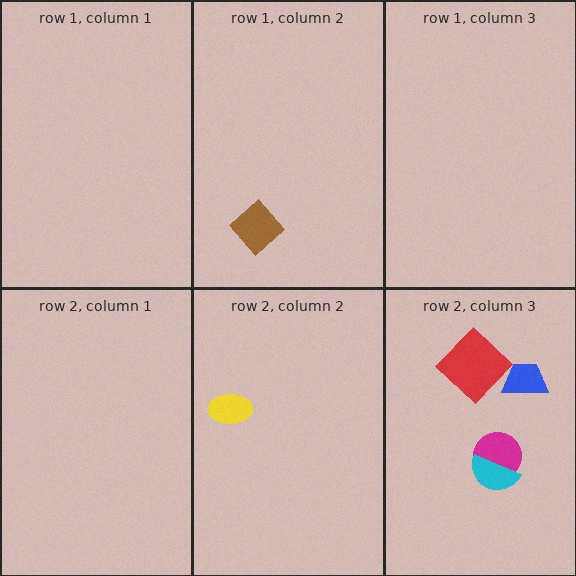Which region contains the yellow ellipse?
The row 2, column 2 region.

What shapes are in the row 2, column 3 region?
The blue trapezoid, the magenta circle, the red diamond, the cyan semicircle.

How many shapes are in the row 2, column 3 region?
4.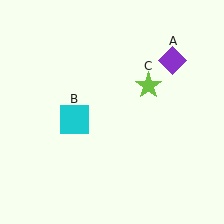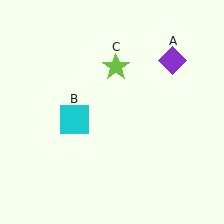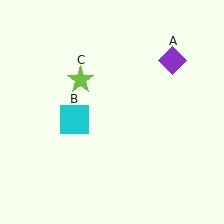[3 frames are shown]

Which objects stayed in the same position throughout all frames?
Purple diamond (object A) and cyan square (object B) remained stationary.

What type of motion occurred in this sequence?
The lime star (object C) rotated counterclockwise around the center of the scene.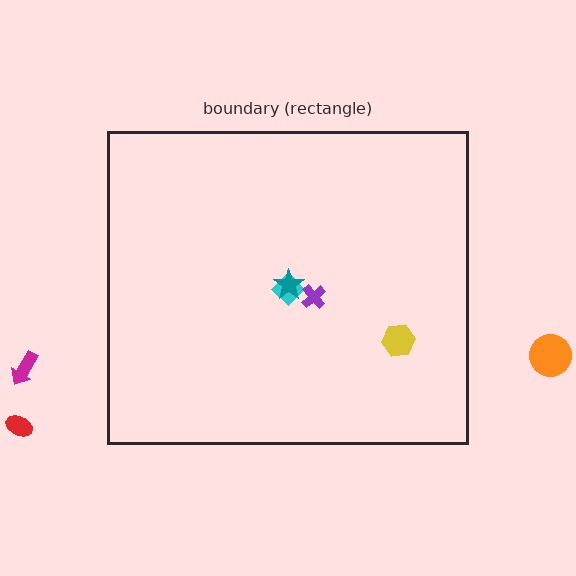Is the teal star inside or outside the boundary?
Inside.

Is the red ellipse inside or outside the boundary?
Outside.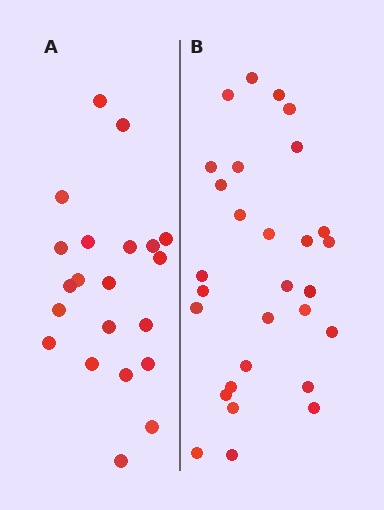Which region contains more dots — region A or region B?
Region B (the right region) has more dots.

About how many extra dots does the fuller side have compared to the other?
Region B has roughly 8 or so more dots than region A.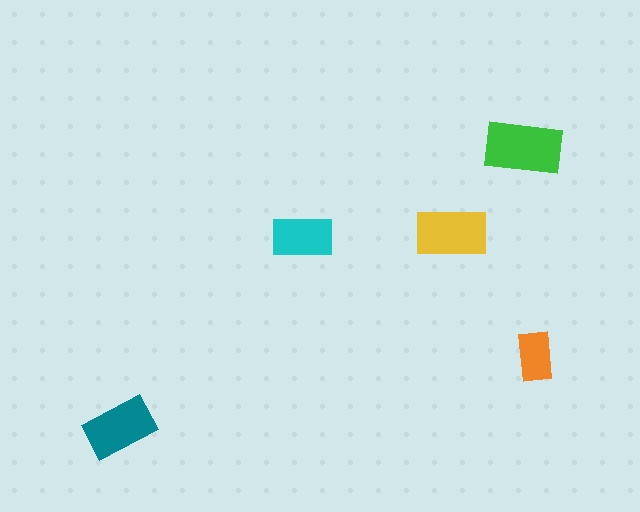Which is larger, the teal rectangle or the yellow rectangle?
The yellow one.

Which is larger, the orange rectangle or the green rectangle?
The green one.